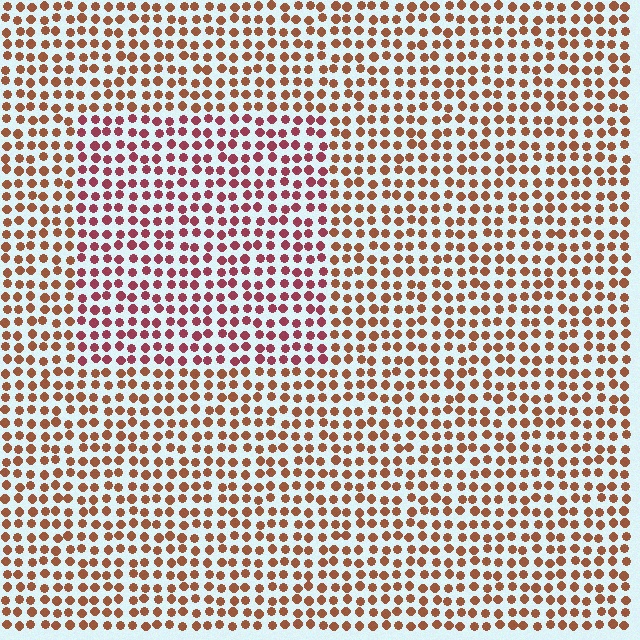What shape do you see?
I see a rectangle.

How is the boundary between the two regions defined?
The boundary is defined purely by a slight shift in hue (about 33 degrees). Spacing, size, and orientation are identical on both sides.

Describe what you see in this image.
The image is filled with small brown elements in a uniform arrangement. A rectangle-shaped region is visible where the elements are tinted to a slightly different hue, forming a subtle color boundary.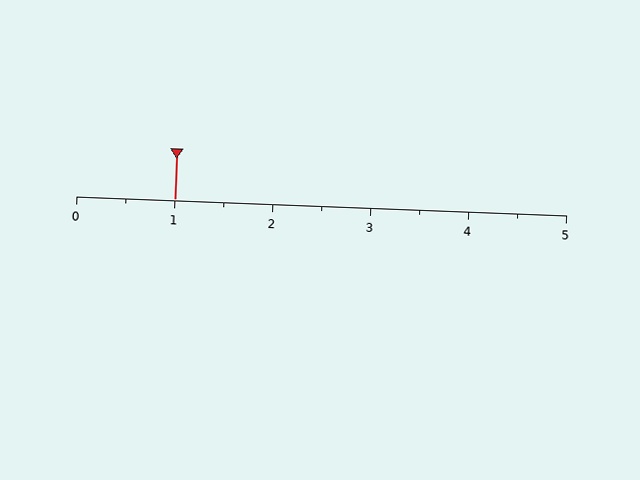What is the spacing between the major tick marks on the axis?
The major ticks are spaced 1 apart.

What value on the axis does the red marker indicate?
The marker indicates approximately 1.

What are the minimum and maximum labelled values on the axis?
The axis runs from 0 to 5.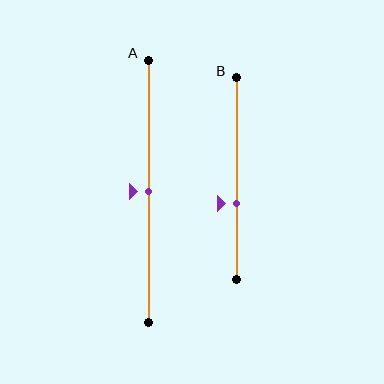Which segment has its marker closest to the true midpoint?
Segment A has its marker closest to the true midpoint.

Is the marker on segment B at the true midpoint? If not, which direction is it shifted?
No, the marker on segment B is shifted downward by about 12% of the segment length.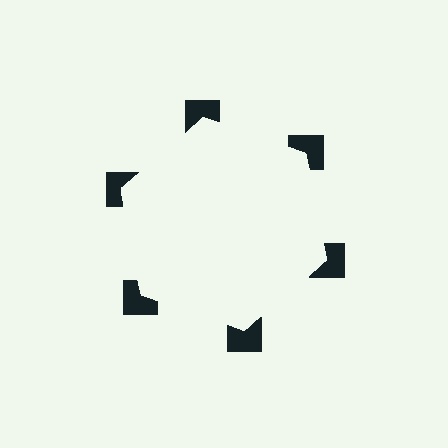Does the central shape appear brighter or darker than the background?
It typically appears slightly brighter than the background, even though no actual brightness change is drawn.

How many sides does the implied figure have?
6 sides.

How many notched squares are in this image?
There are 6 — one at each vertex of the illusory hexagon.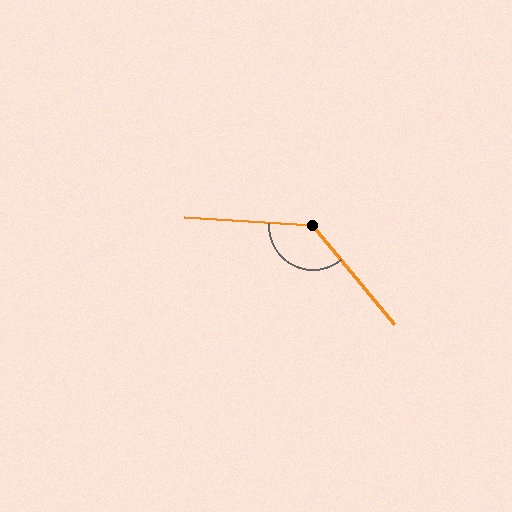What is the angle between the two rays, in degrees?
Approximately 133 degrees.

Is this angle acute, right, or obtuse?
It is obtuse.